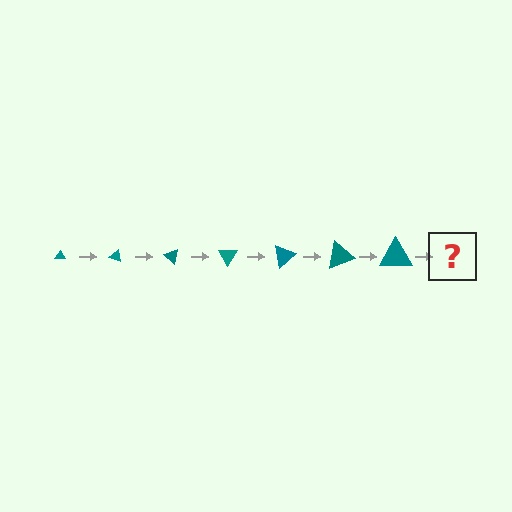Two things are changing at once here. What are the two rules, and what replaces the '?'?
The two rules are that the triangle grows larger each step and it rotates 20 degrees each step. The '?' should be a triangle, larger than the previous one and rotated 140 degrees from the start.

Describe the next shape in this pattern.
It should be a triangle, larger than the previous one and rotated 140 degrees from the start.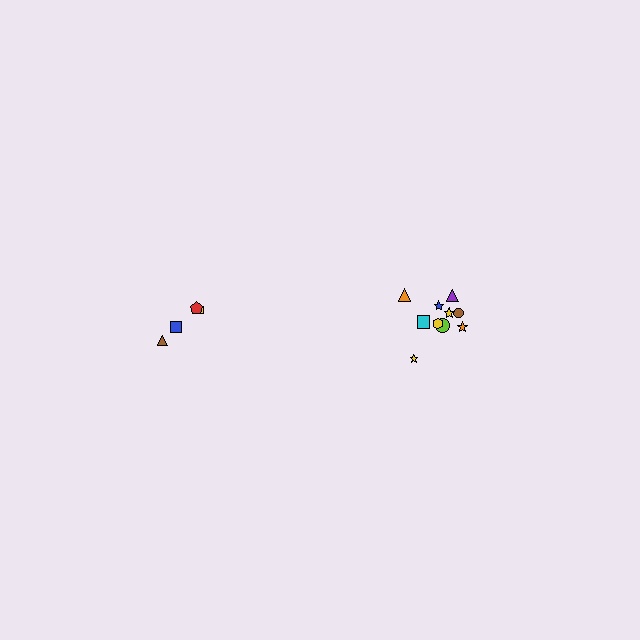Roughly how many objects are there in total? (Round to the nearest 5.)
Roughly 15 objects in total.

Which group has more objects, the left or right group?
The right group.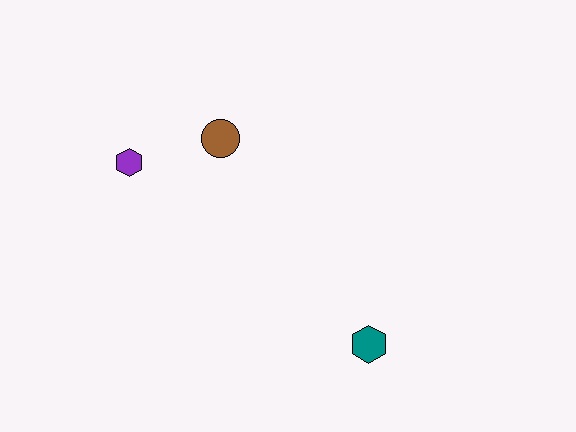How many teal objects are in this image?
There is 1 teal object.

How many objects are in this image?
There are 3 objects.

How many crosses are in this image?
There are no crosses.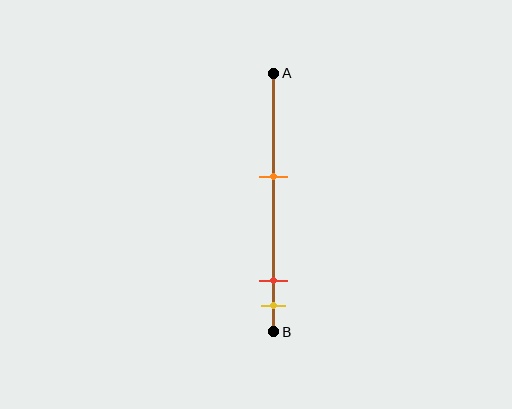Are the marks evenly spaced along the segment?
No, the marks are not evenly spaced.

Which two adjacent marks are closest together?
The red and yellow marks are the closest adjacent pair.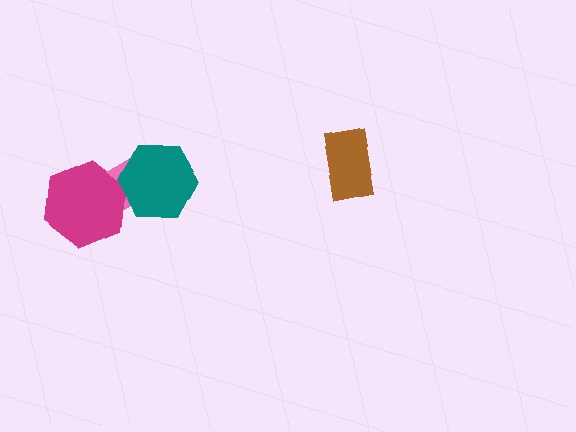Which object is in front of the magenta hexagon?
The teal hexagon is in front of the magenta hexagon.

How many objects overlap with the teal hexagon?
2 objects overlap with the teal hexagon.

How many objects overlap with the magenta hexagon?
2 objects overlap with the magenta hexagon.